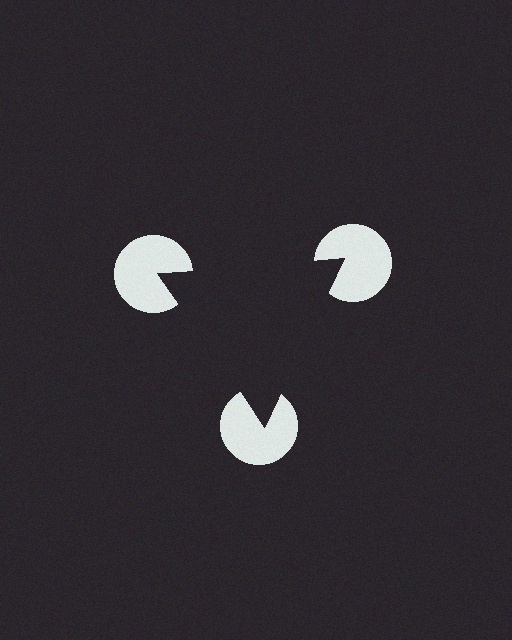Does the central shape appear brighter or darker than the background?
It typically appears slightly darker than the background, even though no actual brightness change is drawn.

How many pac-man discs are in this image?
There are 3 — one at each vertex of the illusory triangle.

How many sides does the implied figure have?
3 sides.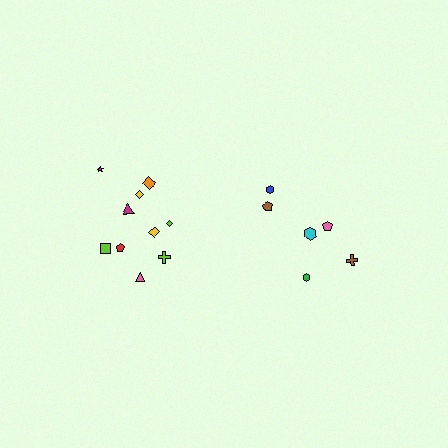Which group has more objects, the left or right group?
The left group.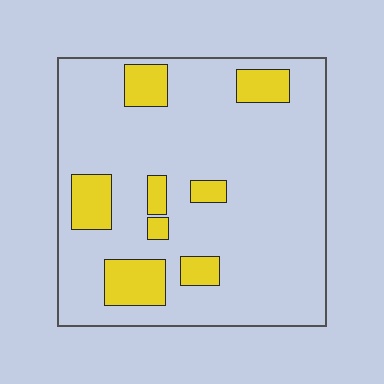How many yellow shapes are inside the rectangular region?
8.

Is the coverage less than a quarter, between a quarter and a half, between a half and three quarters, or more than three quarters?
Less than a quarter.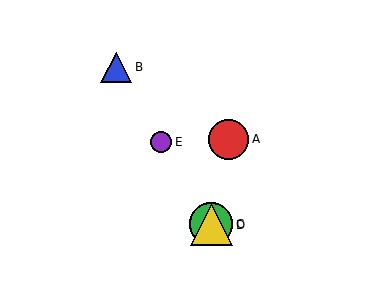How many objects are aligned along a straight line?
4 objects (B, C, D, E) are aligned along a straight line.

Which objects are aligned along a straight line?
Objects B, C, D, E are aligned along a straight line.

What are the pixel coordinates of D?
Object D is at (211, 225).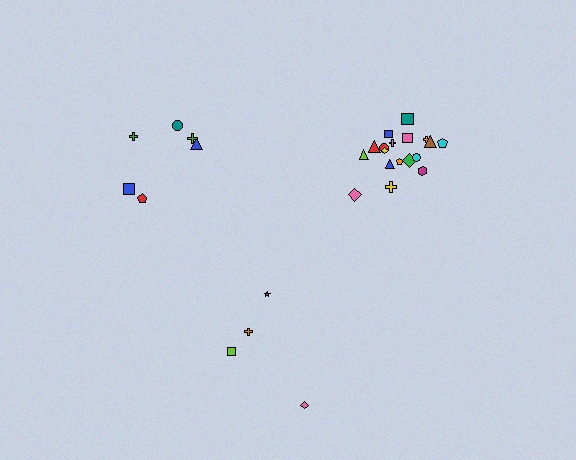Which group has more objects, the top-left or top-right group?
The top-right group.